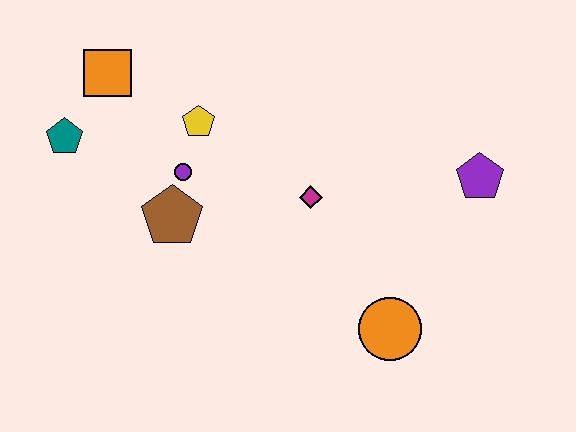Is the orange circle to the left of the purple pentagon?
Yes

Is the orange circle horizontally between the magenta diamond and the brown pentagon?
No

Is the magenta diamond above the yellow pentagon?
No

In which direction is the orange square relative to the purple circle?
The orange square is above the purple circle.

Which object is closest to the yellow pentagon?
The purple circle is closest to the yellow pentagon.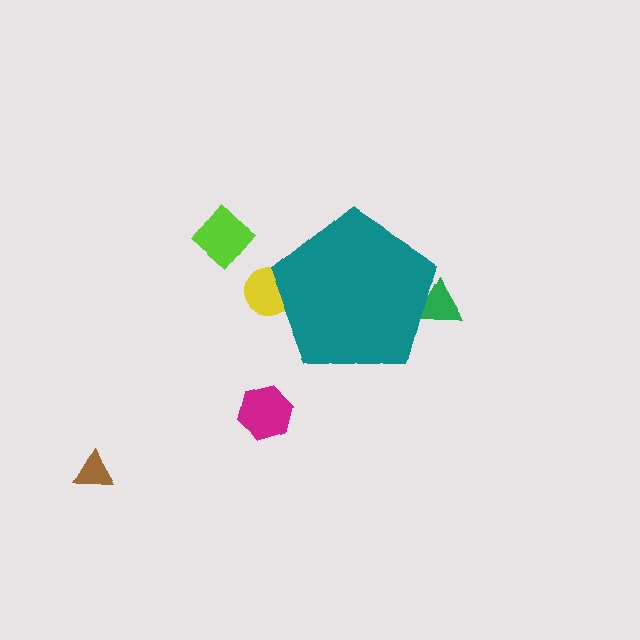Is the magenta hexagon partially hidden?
No, the magenta hexagon is fully visible.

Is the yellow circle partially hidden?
Yes, the yellow circle is partially hidden behind the teal pentagon.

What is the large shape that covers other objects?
A teal pentagon.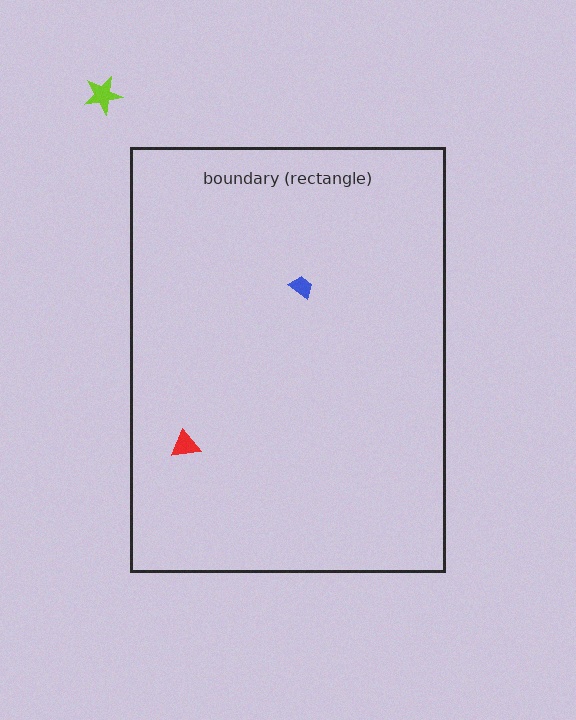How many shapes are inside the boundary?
2 inside, 1 outside.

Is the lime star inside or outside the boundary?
Outside.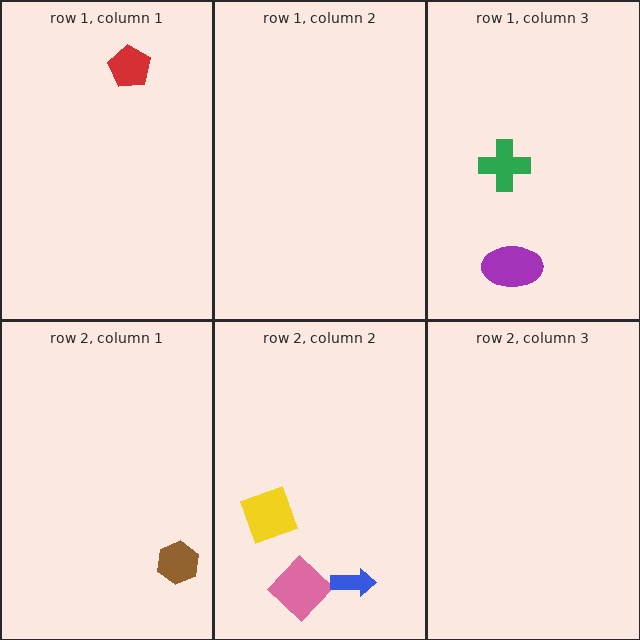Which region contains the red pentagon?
The row 1, column 1 region.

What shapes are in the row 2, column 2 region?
The yellow square, the pink diamond, the blue arrow.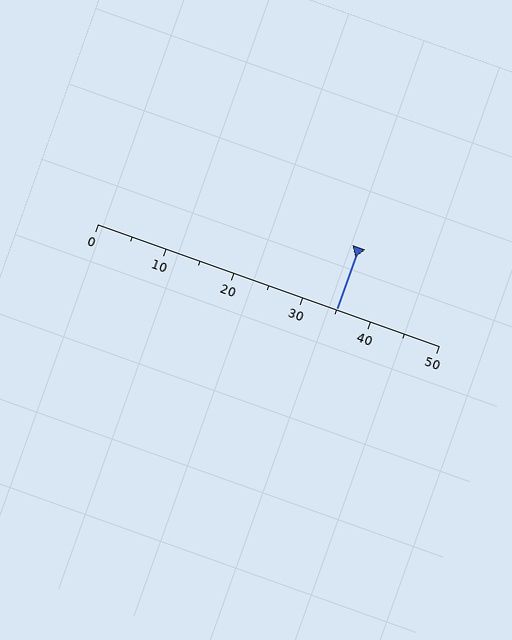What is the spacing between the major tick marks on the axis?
The major ticks are spaced 10 apart.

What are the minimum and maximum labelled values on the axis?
The axis runs from 0 to 50.